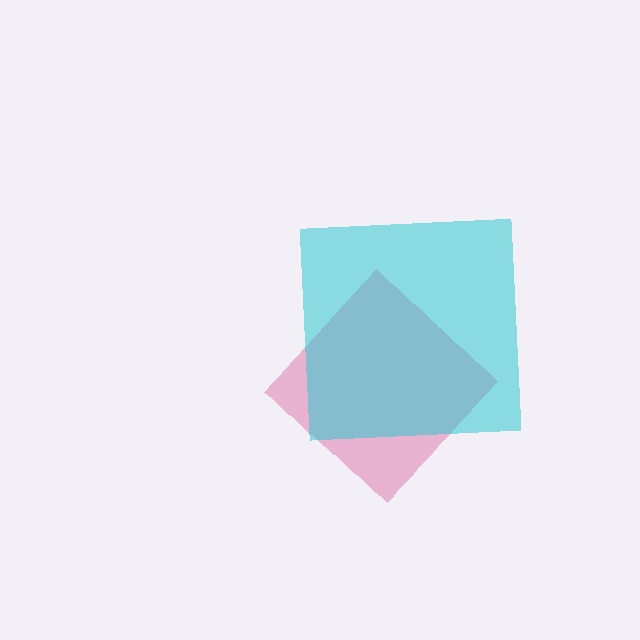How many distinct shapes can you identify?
There are 2 distinct shapes: a pink diamond, a cyan square.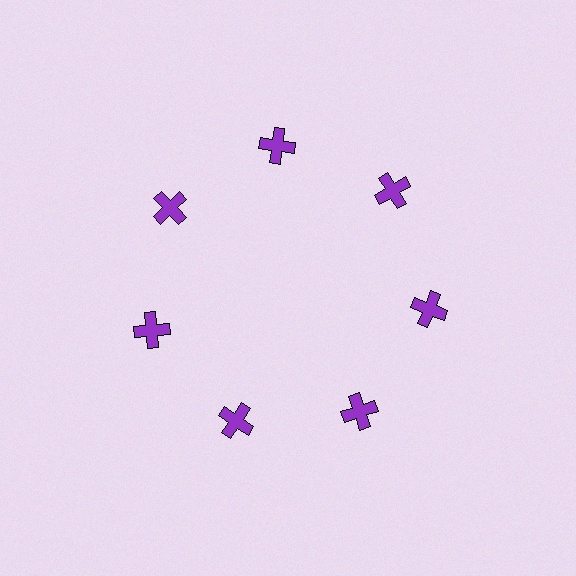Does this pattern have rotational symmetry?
Yes, this pattern has 7-fold rotational symmetry. It looks the same after rotating 51 degrees around the center.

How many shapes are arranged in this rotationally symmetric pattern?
There are 7 shapes, arranged in 7 groups of 1.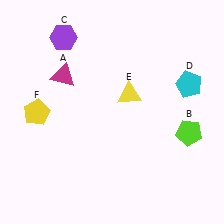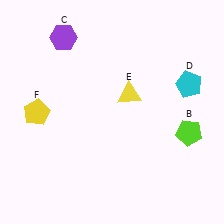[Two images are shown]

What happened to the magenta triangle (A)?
The magenta triangle (A) was removed in Image 2. It was in the top-left area of Image 1.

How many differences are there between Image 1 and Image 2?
There is 1 difference between the two images.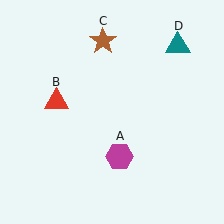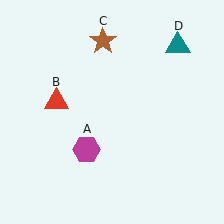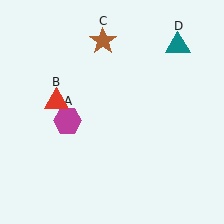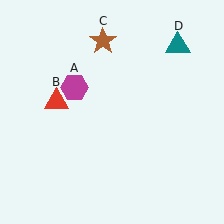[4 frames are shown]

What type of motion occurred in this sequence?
The magenta hexagon (object A) rotated clockwise around the center of the scene.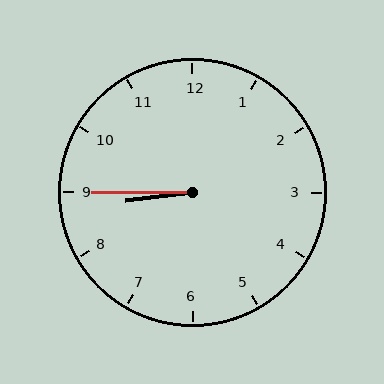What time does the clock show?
8:45.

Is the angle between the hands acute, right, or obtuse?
It is acute.